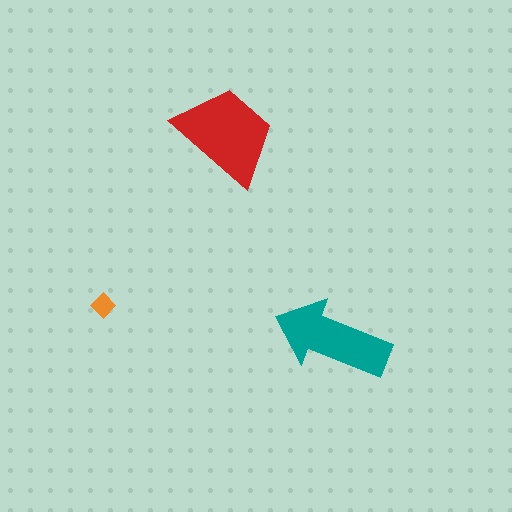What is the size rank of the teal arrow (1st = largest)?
2nd.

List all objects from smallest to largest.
The orange diamond, the teal arrow, the red trapezoid.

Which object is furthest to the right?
The teal arrow is rightmost.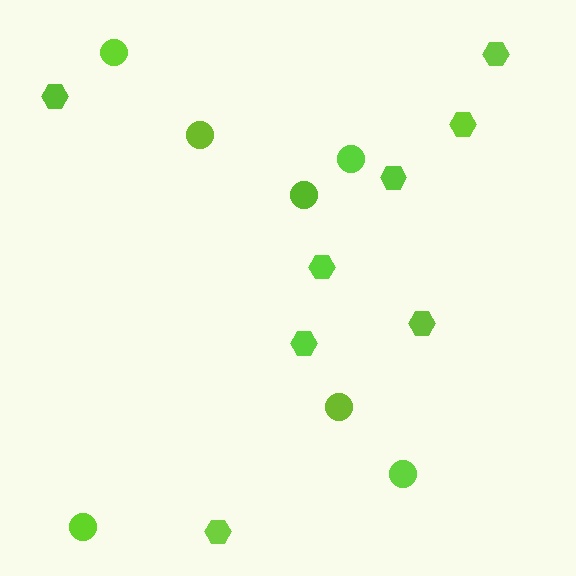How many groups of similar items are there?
There are 2 groups: one group of circles (7) and one group of hexagons (8).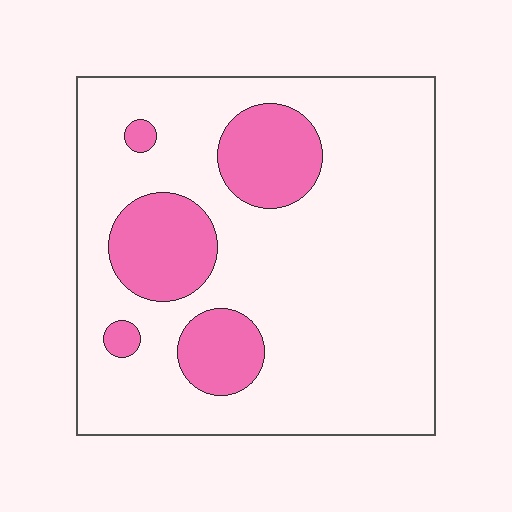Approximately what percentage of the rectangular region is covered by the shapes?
Approximately 20%.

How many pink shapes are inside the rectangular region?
5.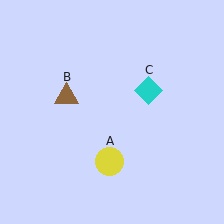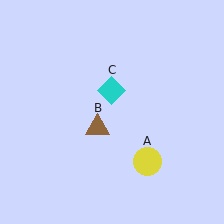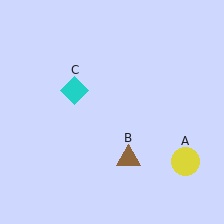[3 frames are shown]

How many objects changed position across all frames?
3 objects changed position: yellow circle (object A), brown triangle (object B), cyan diamond (object C).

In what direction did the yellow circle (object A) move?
The yellow circle (object A) moved right.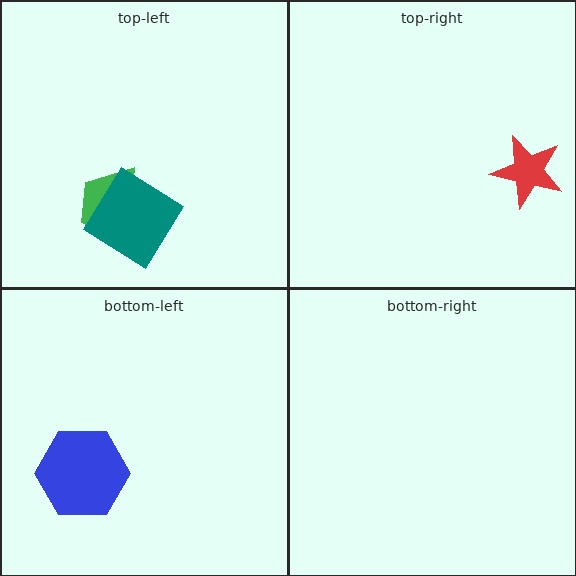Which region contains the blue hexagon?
The bottom-left region.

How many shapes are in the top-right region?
1.